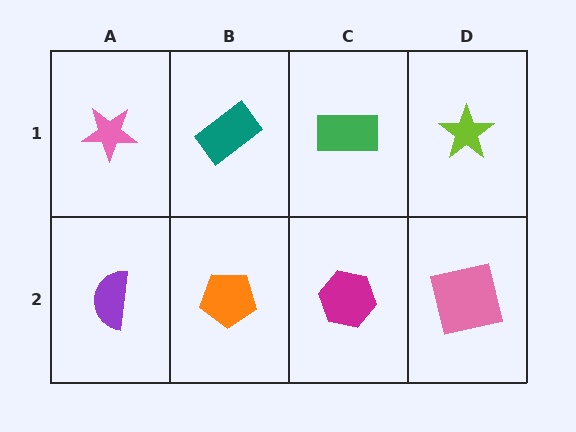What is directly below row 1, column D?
A pink square.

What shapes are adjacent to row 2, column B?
A teal rectangle (row 1, column B), a purple semicircle (row 2, column A), a magenta hexagon (row 2, column C).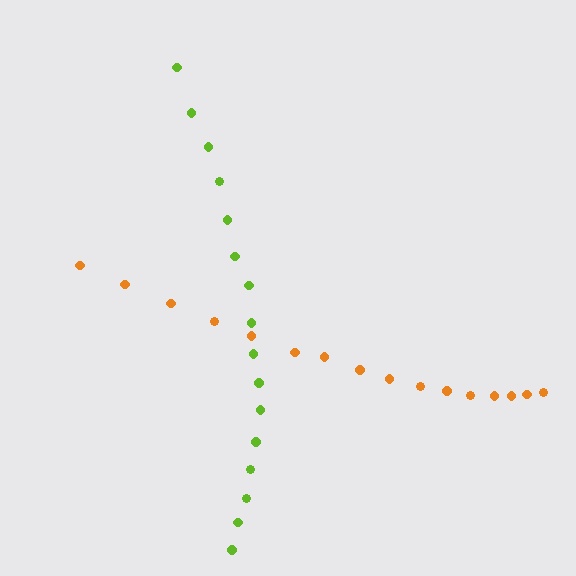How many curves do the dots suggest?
There are 2 distinct paths.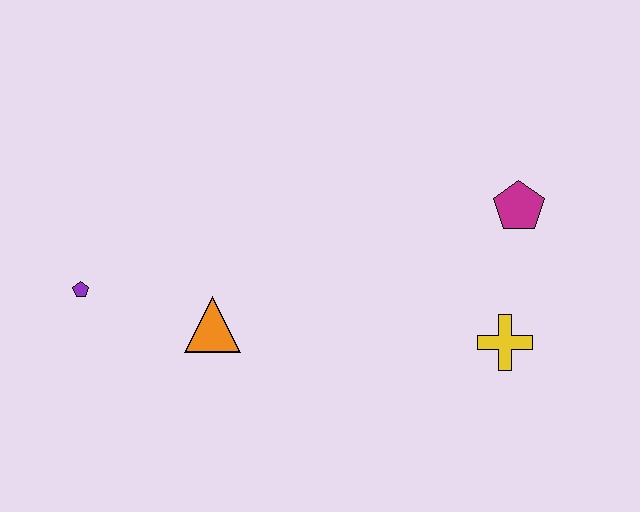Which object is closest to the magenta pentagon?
The yellow cross is closest to the magenta pentagon.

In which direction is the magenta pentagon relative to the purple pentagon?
The magenta pentagon is to the right of the purple pentagon.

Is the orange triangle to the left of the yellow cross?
Yes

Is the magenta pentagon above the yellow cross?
Yes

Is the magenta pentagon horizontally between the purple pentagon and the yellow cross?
No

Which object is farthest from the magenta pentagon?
The purple pentagon is farthest from the magenta pentagon.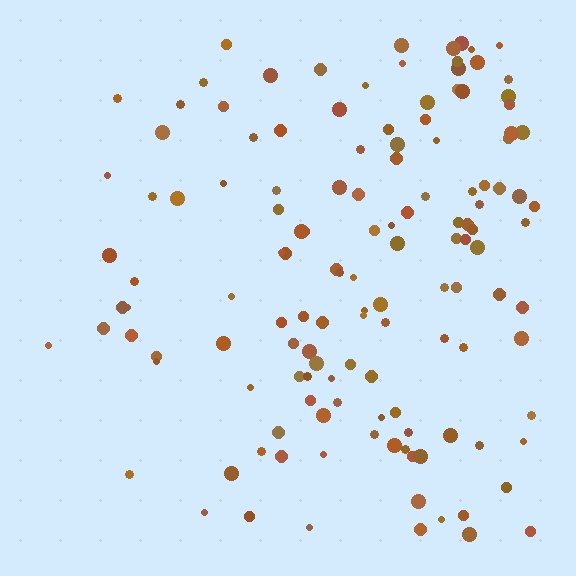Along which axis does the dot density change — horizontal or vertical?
Horizontal.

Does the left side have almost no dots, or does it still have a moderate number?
Still a moderate number, just noticeably fewer than the right.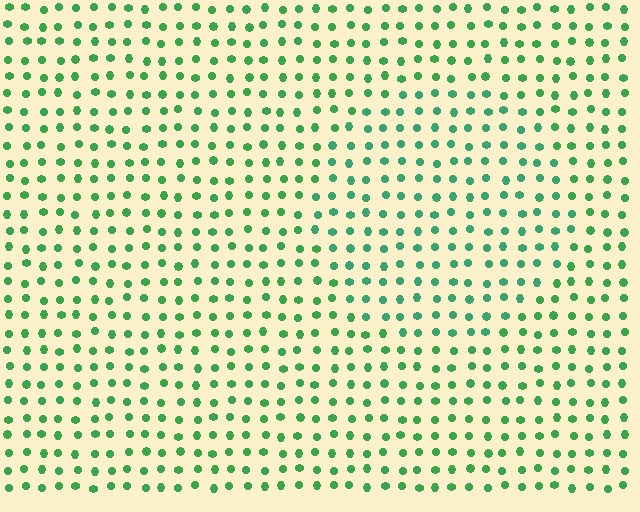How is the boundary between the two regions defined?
The boundary is defined purely by a slight shift in hue (about 20 degrees). Spacing, size, and orientation are identical on both sides.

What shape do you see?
I see a circle.